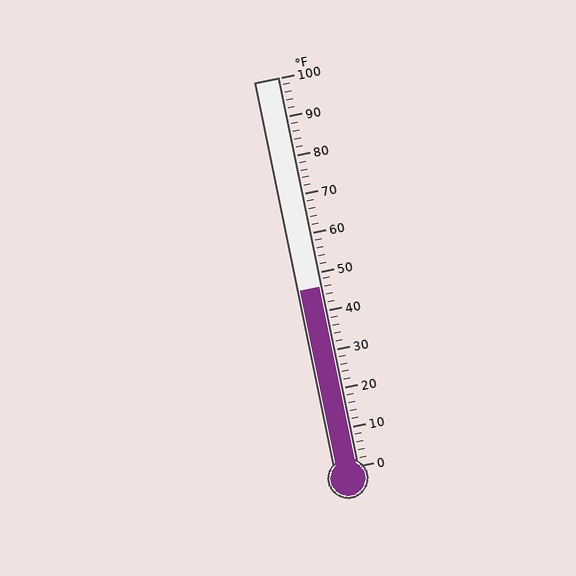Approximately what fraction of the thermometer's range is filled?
The thermometer is filled to approximately 45% of its range.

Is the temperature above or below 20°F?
The temperature is above 20°F.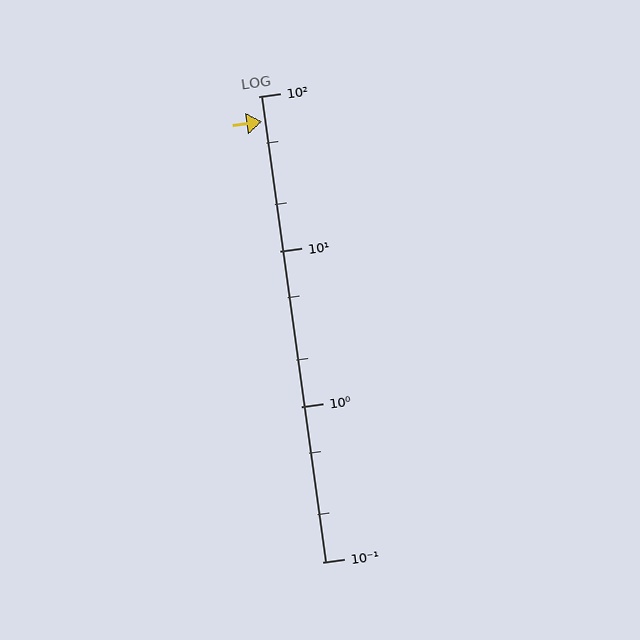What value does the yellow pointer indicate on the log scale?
The pointer indicates approximately 69.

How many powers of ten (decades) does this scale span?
The scale spans 3 decades, from 0.1 to 100.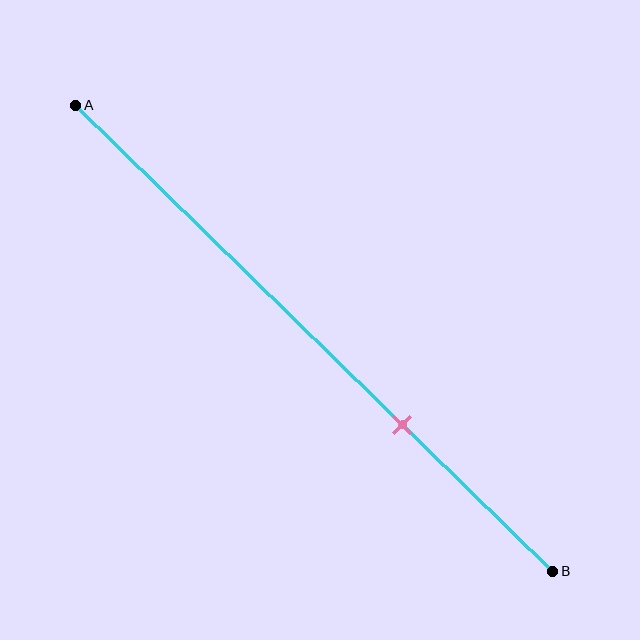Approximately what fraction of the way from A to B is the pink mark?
The pink mark is approximately 70% of the way from A to B.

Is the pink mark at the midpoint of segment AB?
No, the mark is at about 70% from A, not at the 50% midpoint.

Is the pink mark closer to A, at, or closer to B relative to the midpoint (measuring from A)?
The pink mark is closer to point B than the midpoint of segment AB.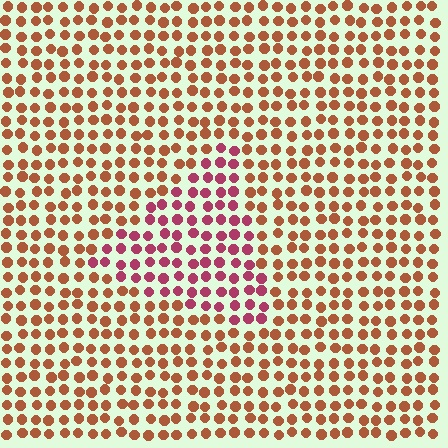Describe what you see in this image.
The image is filled with small brown elements in a uniform arrangement. A triangle-shaped region is visible where the elements are tinted to a slightly different hue, forming a subtle color boundary.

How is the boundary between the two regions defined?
The boundary is defined purely by a slight shift in hue (about 40 degrees). Spacing, size, and orientation are identical on both sides.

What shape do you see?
I see a triangle.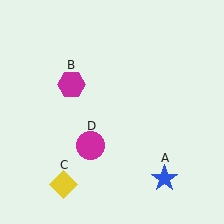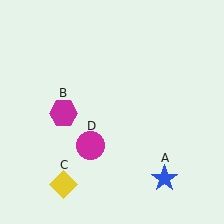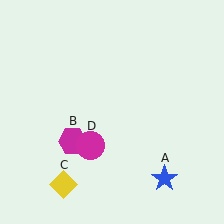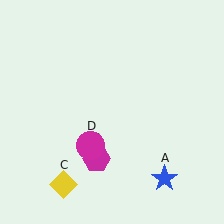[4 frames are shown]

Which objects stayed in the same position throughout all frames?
Blue star (object A) and yellow diamond (object C) and magenta circle (object D) remained stationary.